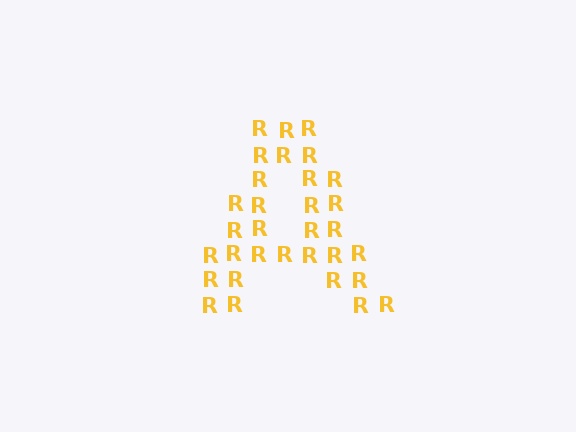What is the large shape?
The large shape is the letter A.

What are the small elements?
The small elements are letter R's.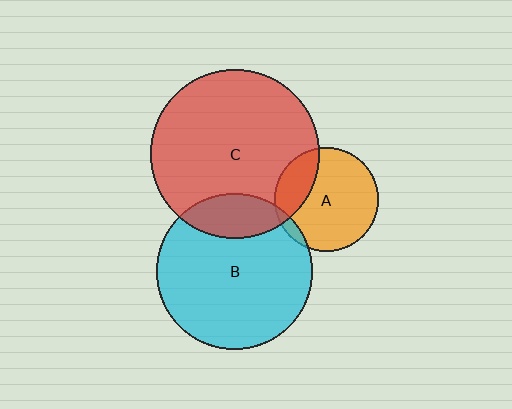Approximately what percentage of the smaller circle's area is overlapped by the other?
Approximately 25%.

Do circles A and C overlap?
Yes.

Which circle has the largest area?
Circle C (red).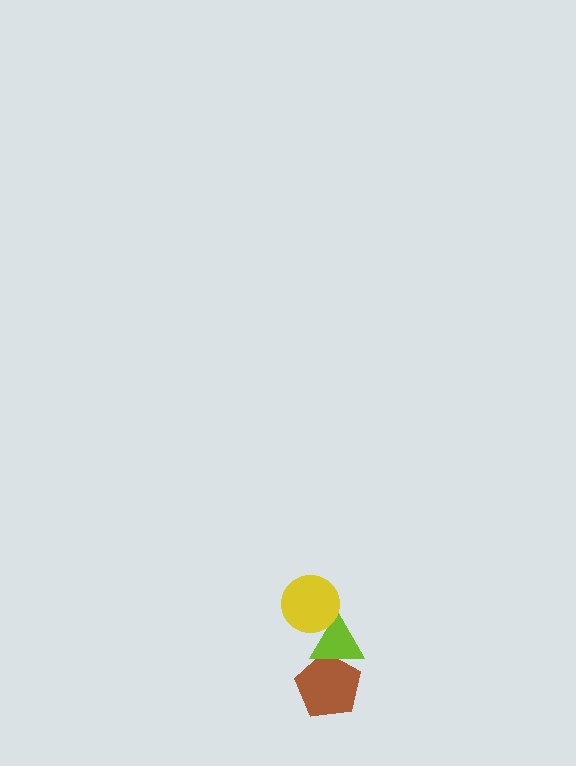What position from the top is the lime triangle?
The lime triangle is 2nd from the top.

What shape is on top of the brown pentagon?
The lime triangle is on top of the brown pentagon.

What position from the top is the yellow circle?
The yellow circle is 1st from the top.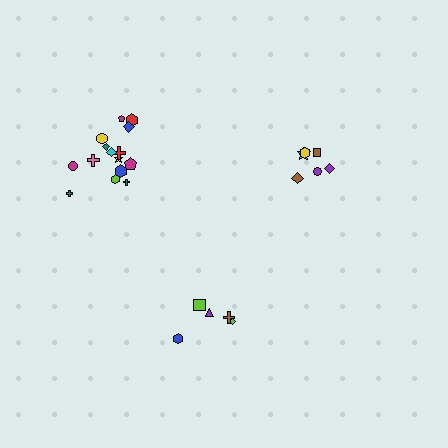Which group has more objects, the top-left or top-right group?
The top-left group.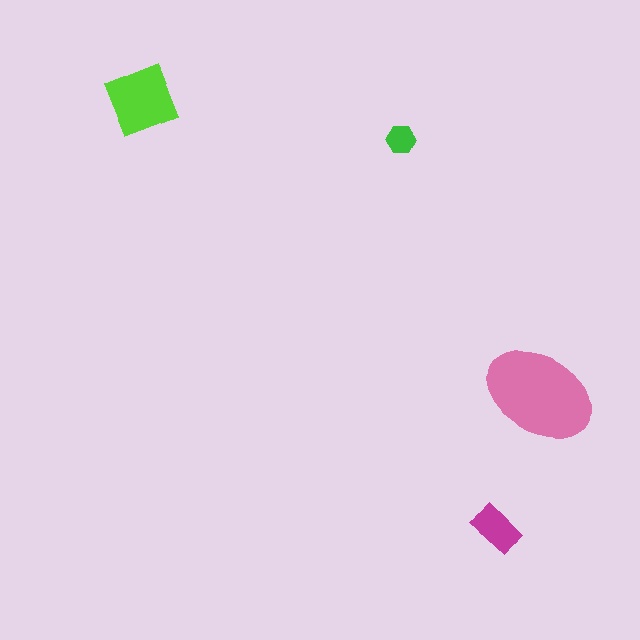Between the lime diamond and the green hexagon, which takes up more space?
The lime diamond.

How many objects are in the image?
There are 4 objects in the image.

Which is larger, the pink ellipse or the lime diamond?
The pink ellipse.